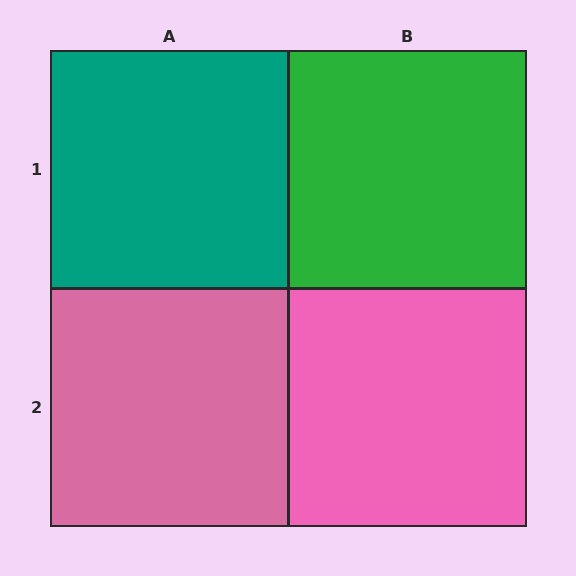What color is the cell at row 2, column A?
Pink.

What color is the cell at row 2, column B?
Pink.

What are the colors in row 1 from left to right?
Teal, green.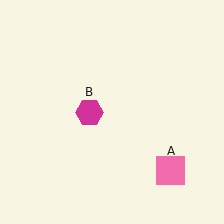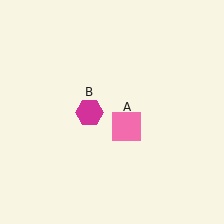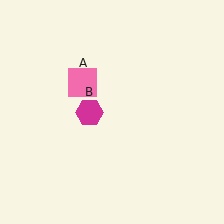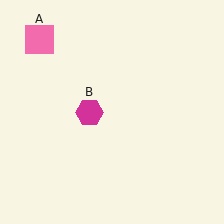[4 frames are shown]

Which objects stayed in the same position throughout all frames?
Magenta hexagon (object B) remained stationary.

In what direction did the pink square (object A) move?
The pink square (object A) moved up and to the left.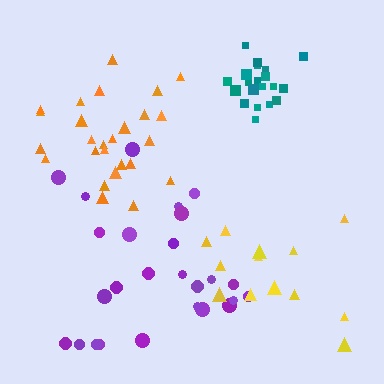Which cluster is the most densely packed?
Teal.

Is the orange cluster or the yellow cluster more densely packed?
Orange.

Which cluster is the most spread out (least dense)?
Yellow.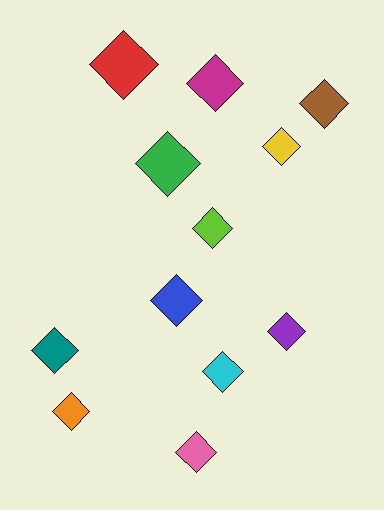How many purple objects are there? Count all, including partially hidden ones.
There is 1 purple object.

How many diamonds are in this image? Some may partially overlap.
There are 12 diamonds.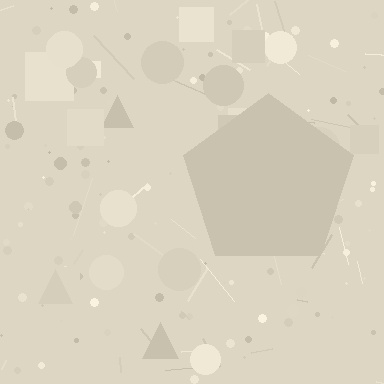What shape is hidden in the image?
A pentagon is hidden in the image.